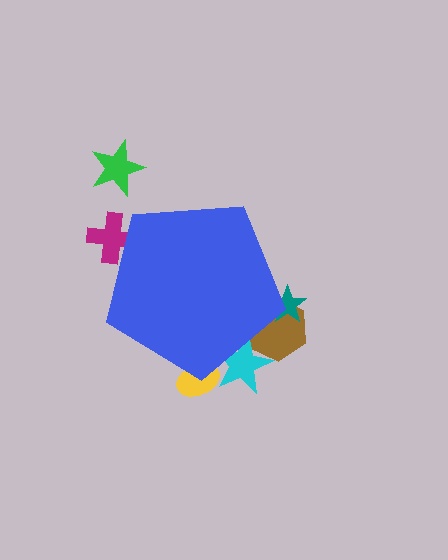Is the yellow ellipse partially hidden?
Yes, the yellow ellipse is partially hidden behind the blue pentagon.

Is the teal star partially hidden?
Yes, the teal star is partially hidden behind the blue pentagon.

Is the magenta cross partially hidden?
Yes, the magenta cross is partially hidden behind the blue pentagon.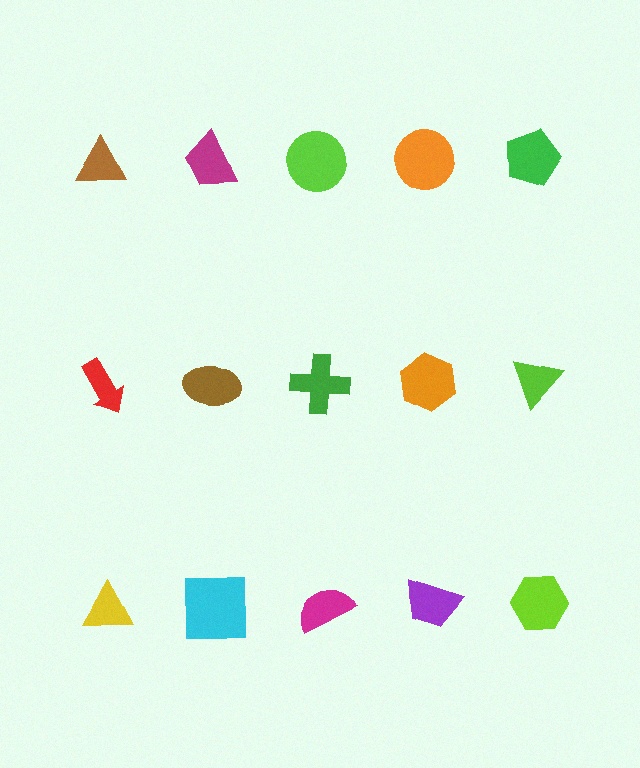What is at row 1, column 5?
A green pentagon.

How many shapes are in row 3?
5 shapes.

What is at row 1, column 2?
A magenta trapezoid.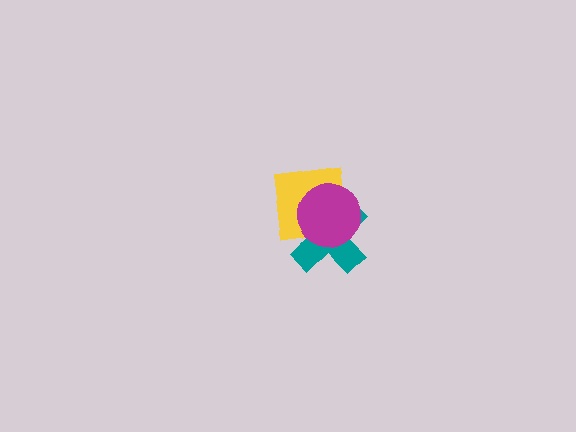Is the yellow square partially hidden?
Yes, it is partially covered by another shape.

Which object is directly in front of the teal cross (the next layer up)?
The yellow square is directly in front of the teal cross.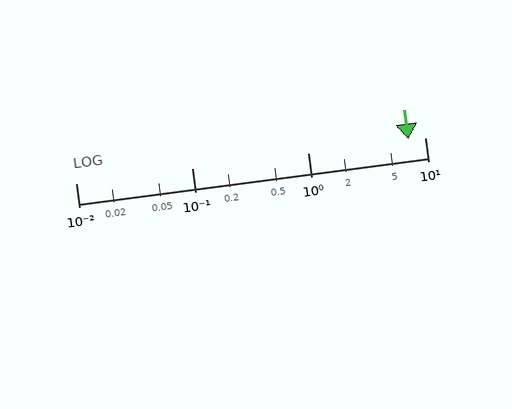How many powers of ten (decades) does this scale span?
The scale spans 3 decades, from 0.01 to 10.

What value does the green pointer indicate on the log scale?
The pointer indicates approximately 7.2.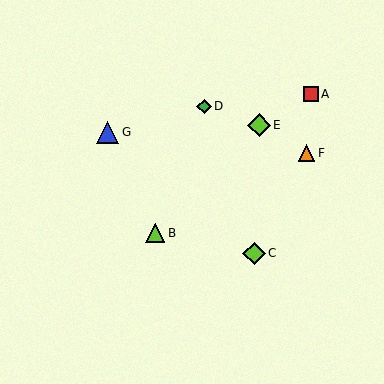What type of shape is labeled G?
Shape G is a blue triangle.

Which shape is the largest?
The lime diamond (labeled E) is the largest.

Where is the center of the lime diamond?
The center of the lime diamond is at (259, 125).